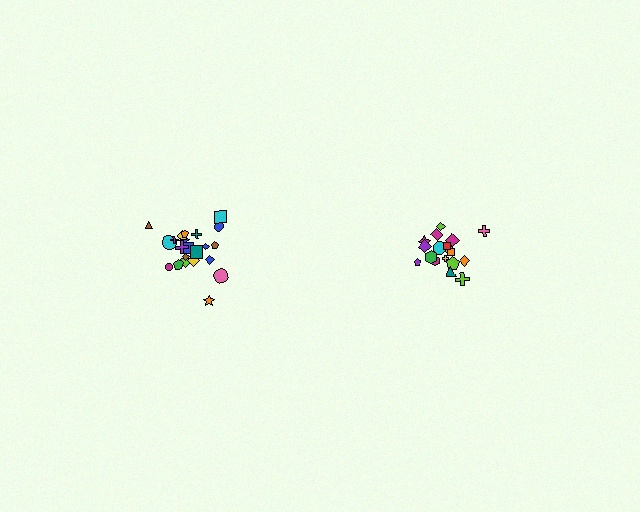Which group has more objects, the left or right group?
The left group.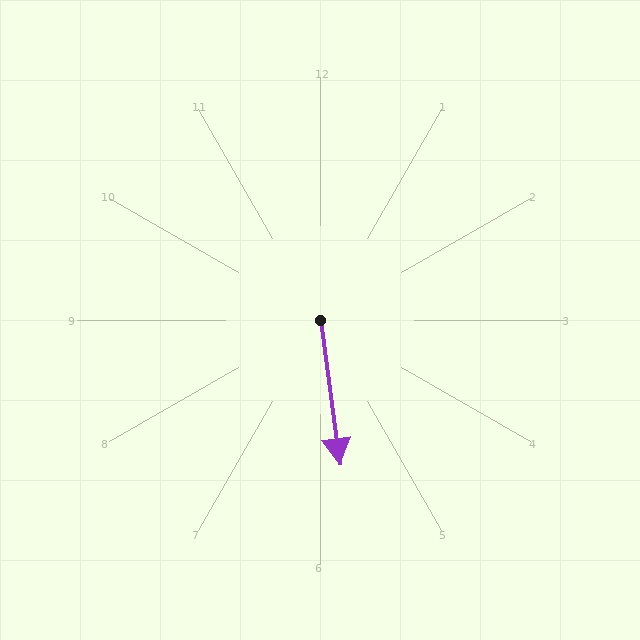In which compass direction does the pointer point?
South.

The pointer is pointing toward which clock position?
Roughly 6 o'clock.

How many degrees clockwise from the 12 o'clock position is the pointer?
Approximately 172 degrees.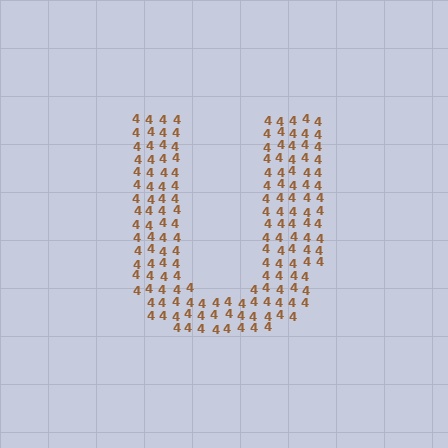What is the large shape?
The large shape is the letter U.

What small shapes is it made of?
It is made of small digit 4's.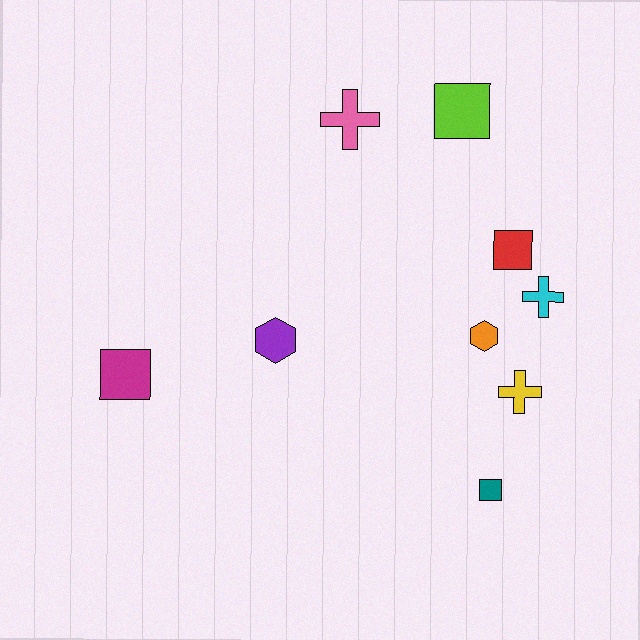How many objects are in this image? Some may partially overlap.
There are 9 objects.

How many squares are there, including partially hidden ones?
There are 4 squares.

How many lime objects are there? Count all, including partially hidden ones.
There is 1 lime object.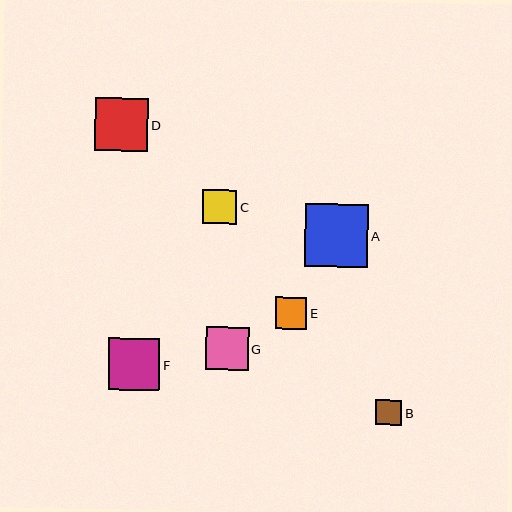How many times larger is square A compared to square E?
Square A is approximately 2.0 times the size of square E.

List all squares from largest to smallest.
From largest to smallest: A, D, F, G, C, E, B.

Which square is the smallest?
Square B is the smallest with a size of approximately 26 pixels.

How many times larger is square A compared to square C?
Square A is approximately 1.9 times the size of square C.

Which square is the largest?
Square A is the largest with a size of approximately 63 pixels.